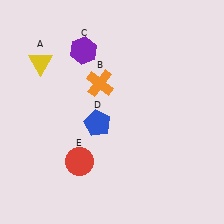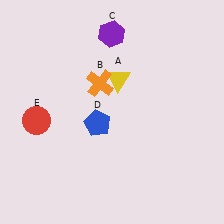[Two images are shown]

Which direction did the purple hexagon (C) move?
The purple hexagon (C) moved right.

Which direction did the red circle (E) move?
The red circle (E) moved left.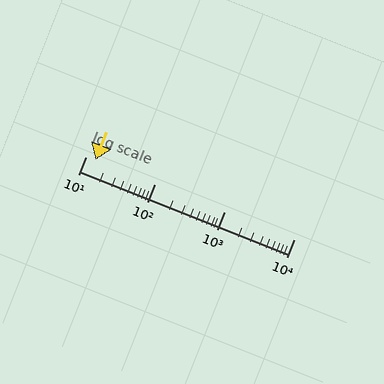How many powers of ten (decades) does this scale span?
The scale spans 3 decades, from 10 to 10000.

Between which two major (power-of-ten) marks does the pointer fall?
The pointer is between 10 and 100.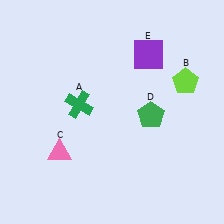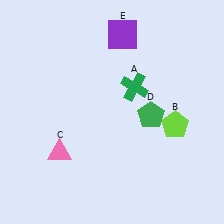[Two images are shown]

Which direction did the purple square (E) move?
The purple square (E) moved left.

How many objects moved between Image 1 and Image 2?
3 objects moved between the two images.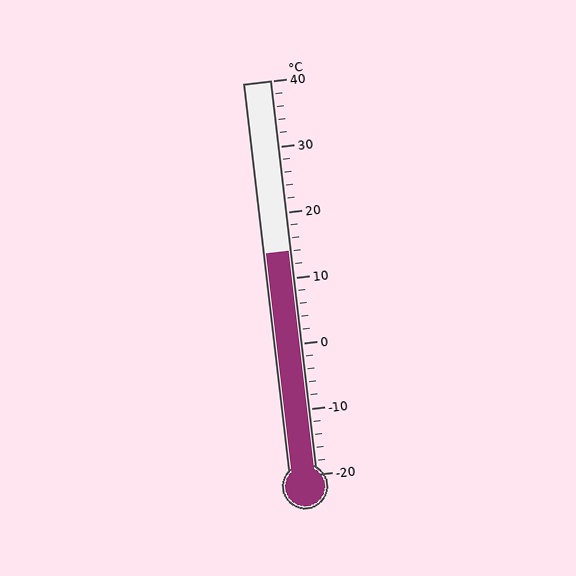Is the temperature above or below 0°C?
The temperature is above 0°C.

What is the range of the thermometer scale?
The thermometer scale ranges from -20°C to 40°C.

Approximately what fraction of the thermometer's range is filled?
The thermometer is filled to approximately 55% of its range.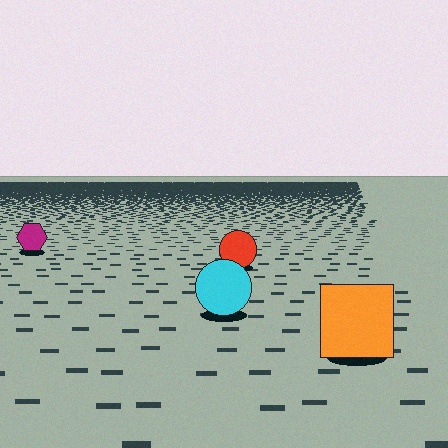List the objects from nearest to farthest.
From nearest to farthest: the orange square, the cyan circle, the red circle, the magenta hexagon.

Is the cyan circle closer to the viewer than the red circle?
Yes. The cyan circle is closer — you can tell from the texture gradient: the ground texture is coarser near it.